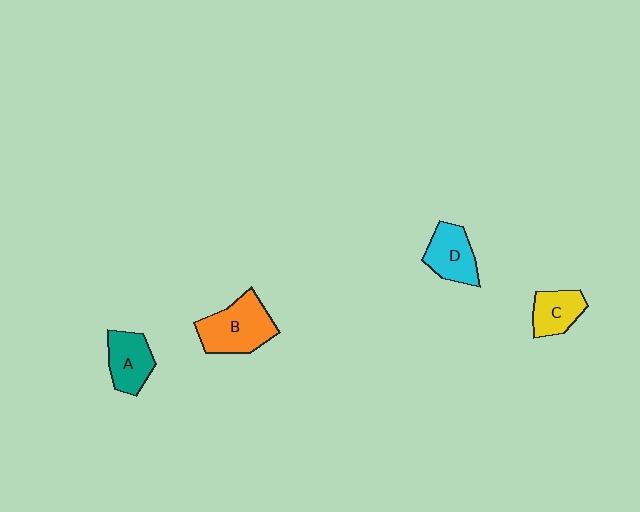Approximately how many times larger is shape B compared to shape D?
Approximately 1.4 times.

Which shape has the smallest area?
Shape C (yellow).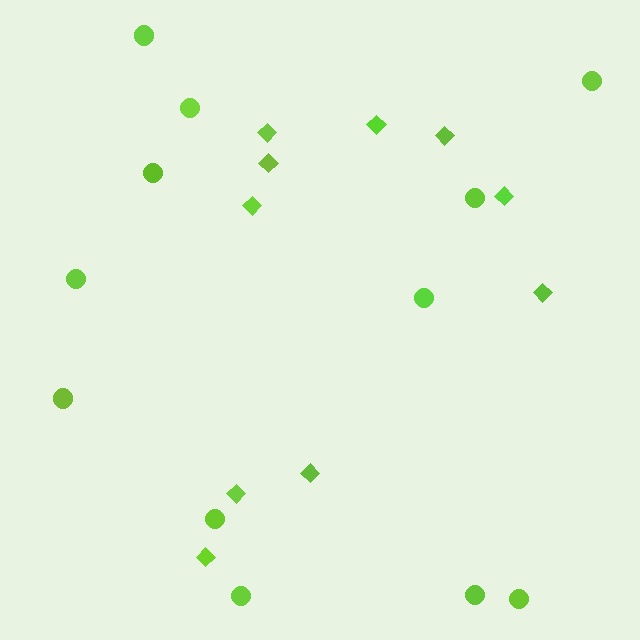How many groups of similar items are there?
There are 2 groups: one group of diamonds (10) and one group of circles (12).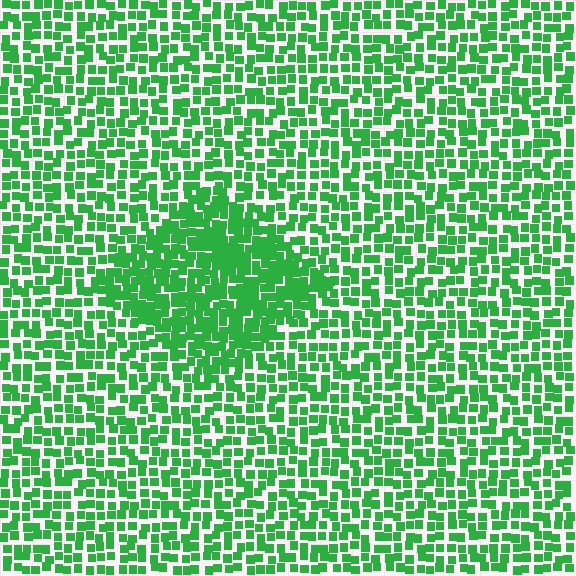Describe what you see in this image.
The image contains small green elements arranged at two different densities. A diamond-shaped region is visible where the elements are more densely packed than the surrounding area.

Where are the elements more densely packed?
The elements are more densely packed inside the diamond boundary.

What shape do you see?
I see a diamond.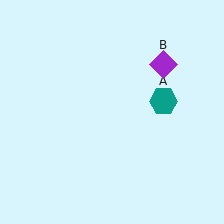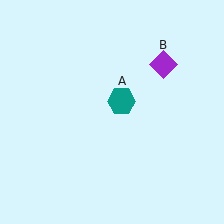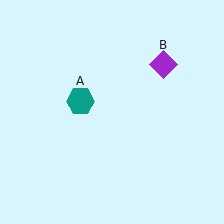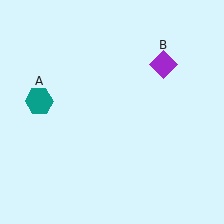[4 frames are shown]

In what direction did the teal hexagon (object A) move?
The teal hexagon (object A) moved left.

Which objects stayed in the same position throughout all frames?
Purple diamond (object B) remained stationary.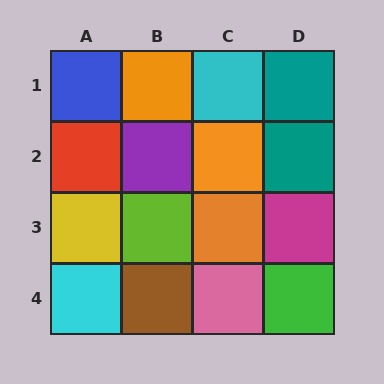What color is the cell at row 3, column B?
Lime.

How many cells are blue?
1 cell is blue.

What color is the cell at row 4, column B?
Brown.